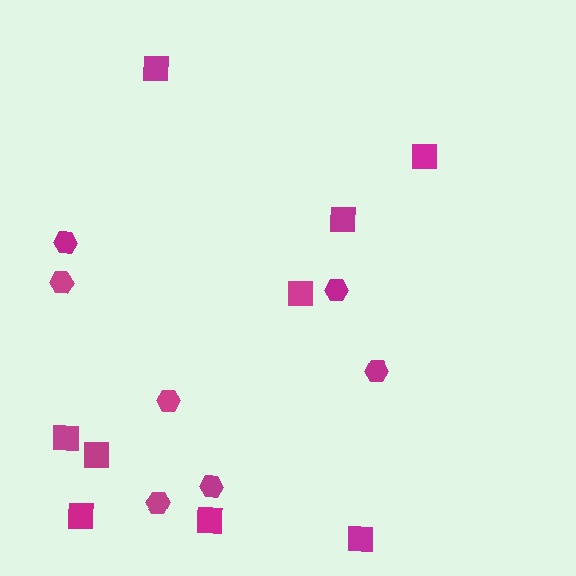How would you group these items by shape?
There are 2 groups: one group of squares (9) and one group of hexagons (7).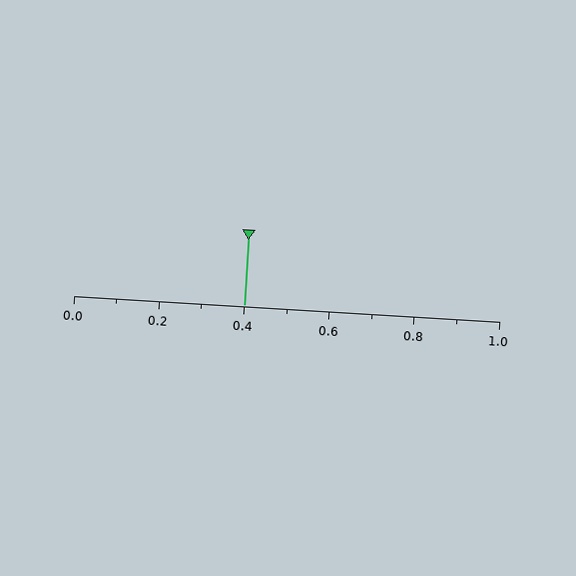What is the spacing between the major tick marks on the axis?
The major ticks are spaced 0.2 apart.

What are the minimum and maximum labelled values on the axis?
The axis runs from 0.0 to 1.0.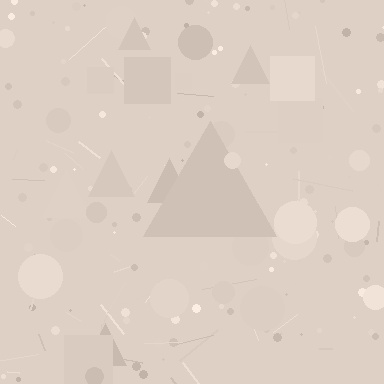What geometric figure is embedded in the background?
A triangle is embedded in the background.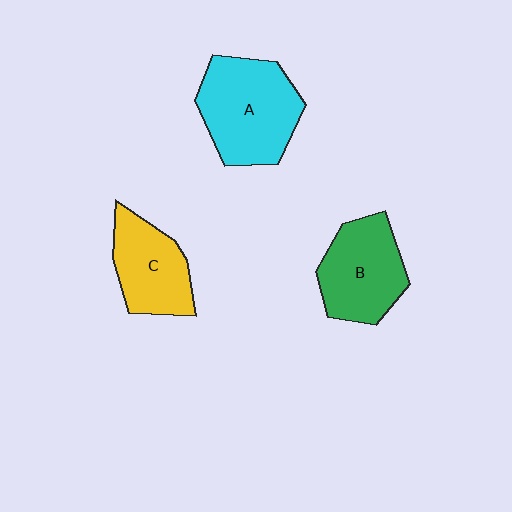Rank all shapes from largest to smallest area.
From largest to smallest: A (cyan), B (green), C (yellow).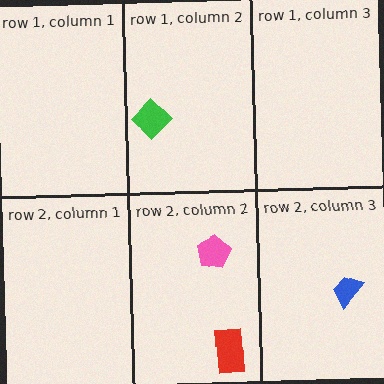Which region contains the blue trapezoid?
The row 2, column 3 region.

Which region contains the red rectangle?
The row 2, column 2 region.